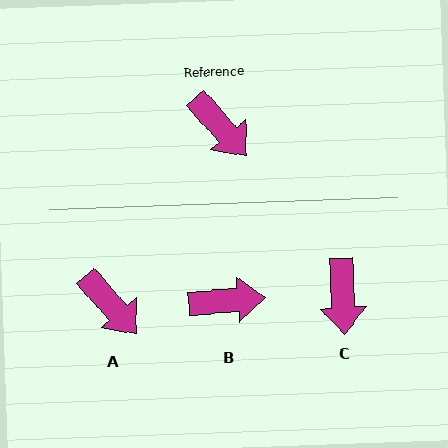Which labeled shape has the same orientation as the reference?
A.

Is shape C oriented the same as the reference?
No, it is off by about 39 degrees.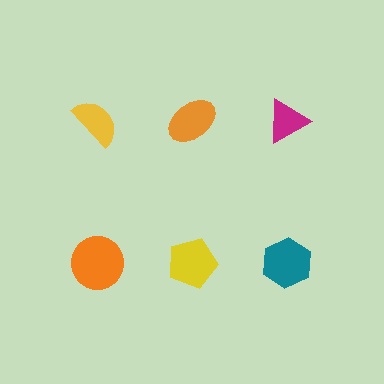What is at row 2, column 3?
A teal hexagon.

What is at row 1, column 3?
A magenta triangle.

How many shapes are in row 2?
3 shapes.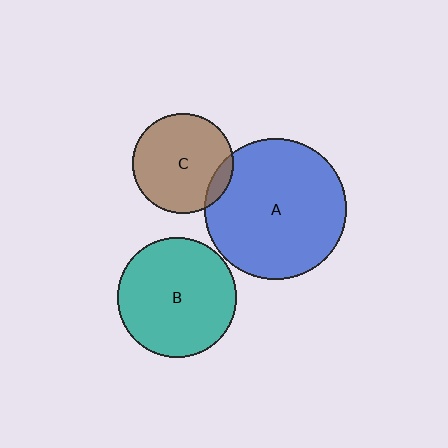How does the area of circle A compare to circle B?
Approximately 1.4 times.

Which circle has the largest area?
Circle A (blue).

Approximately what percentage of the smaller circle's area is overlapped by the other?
Approximately 10%.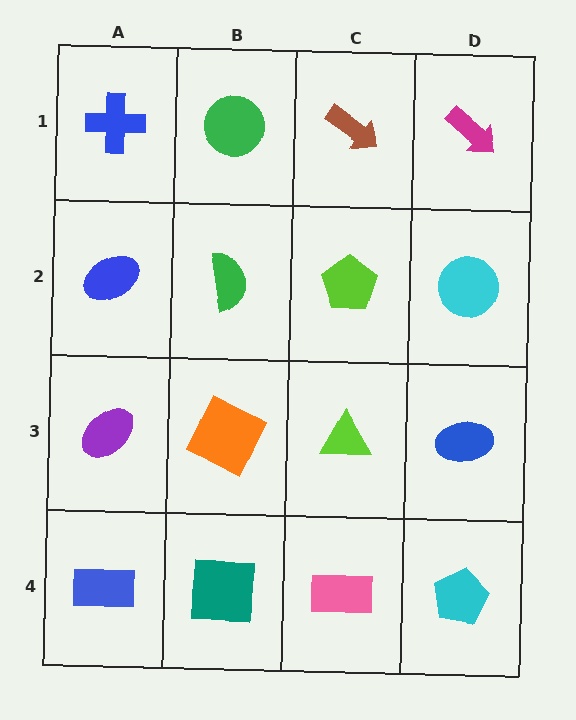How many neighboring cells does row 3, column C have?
4.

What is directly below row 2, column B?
An orange square.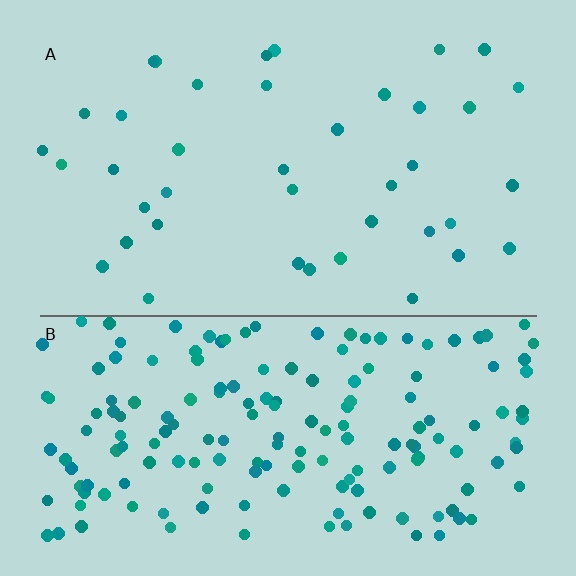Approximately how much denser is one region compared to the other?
Approximately 4.4× — region B over region A.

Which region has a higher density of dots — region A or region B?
B (the bottom).